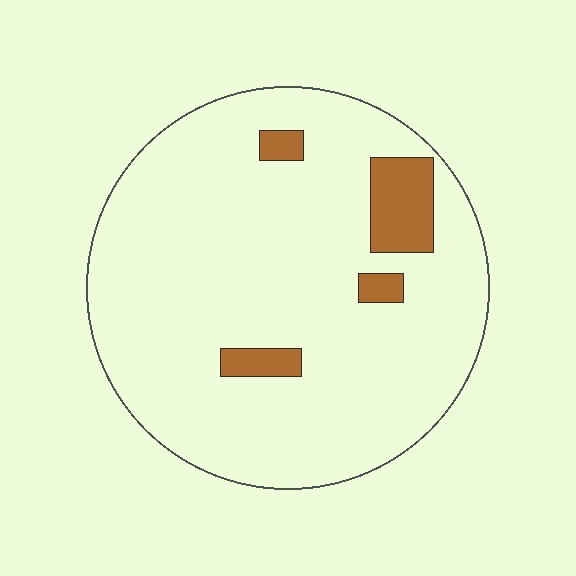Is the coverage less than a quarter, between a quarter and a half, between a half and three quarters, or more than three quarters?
Less than a quarter.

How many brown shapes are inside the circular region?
4.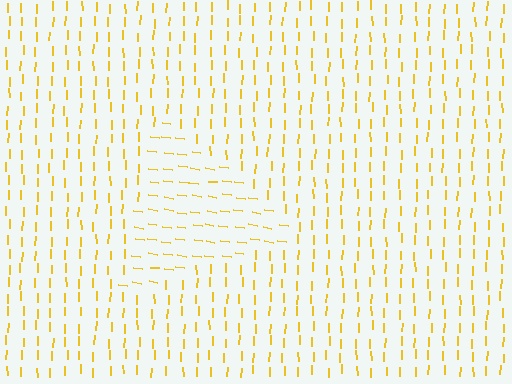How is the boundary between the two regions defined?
The boundary is defined purely by a change in line orientation (approximately 83 degrees difference). All lines are the same color and thickness.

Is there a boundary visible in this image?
Yes, there is a texture boundary formed by a change in line orientation.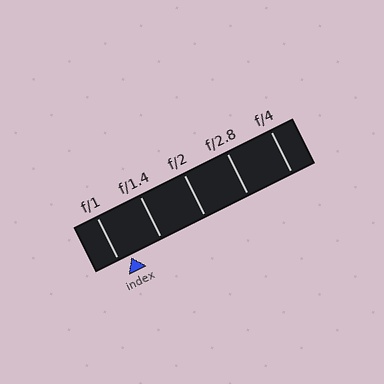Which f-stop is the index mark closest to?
The index mark is closest to f/1.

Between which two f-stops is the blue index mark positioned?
The index mark is between f/1 and f/1.4.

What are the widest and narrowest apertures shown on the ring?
The widest aperture shown is f/1 and the narrowest is f/4.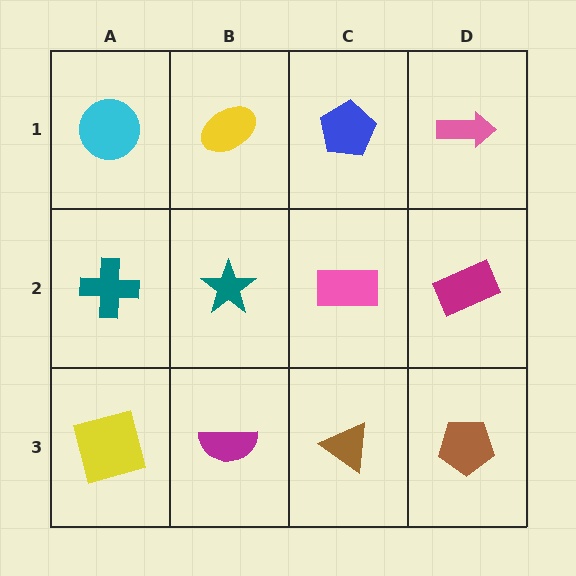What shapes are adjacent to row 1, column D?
A magenta rectangle (row 2, column D), a blue pentagon (row 1, column C).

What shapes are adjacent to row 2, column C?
A blue pentagon (row 1, column C), a brown triangle (row 3, column C), a teal star (row 2, column B), a magenta rectangle (row 2, column D).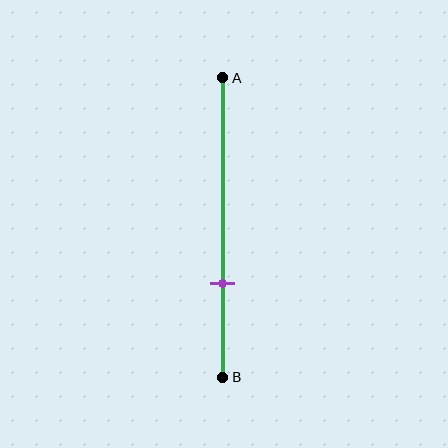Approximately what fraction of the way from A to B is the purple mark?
The purple mark is approximately 70% of the way from A to B.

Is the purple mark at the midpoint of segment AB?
No, the mark is at about 70% from A, not at the 50% midpoint.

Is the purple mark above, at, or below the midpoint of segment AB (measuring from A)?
The purple mark is below the midpoint of segment AB.